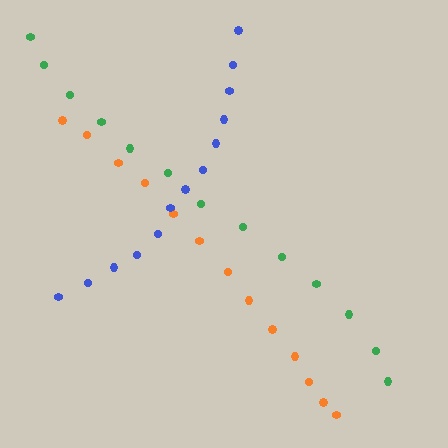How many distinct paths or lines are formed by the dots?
There are 3 distinct paths.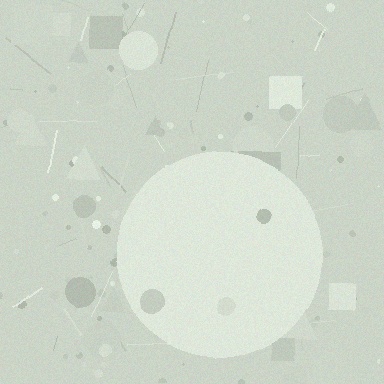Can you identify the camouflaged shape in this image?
The camouflaged shape is a circle.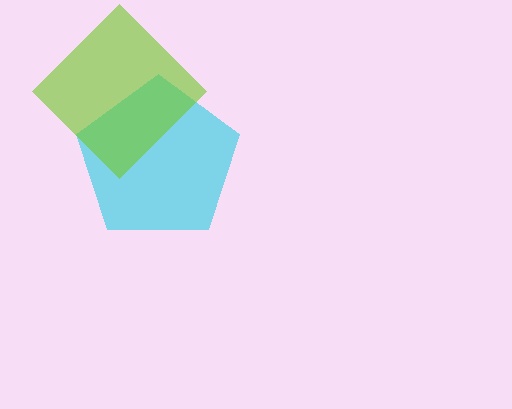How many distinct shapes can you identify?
There are 2 distinct shapes: a cyan pentagon, a lime diamond.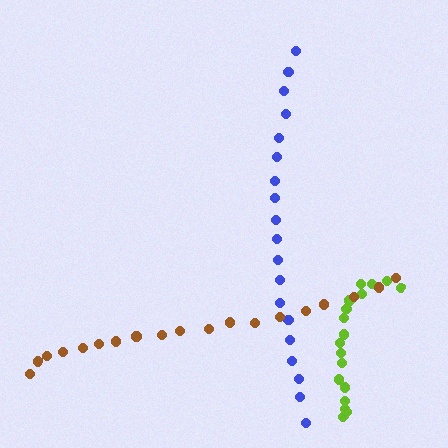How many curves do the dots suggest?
There are 3 distinct paths.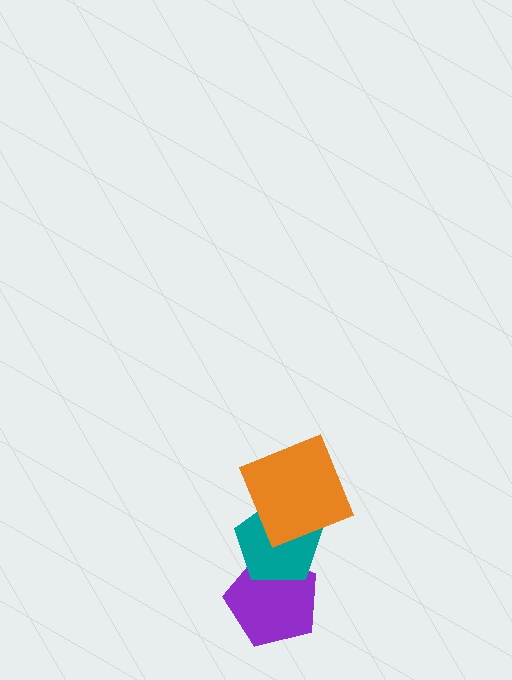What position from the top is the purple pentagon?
The purple pentagon is 3rd from the top.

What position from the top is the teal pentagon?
The teal pentagon is 2nd from the top.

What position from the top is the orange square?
The orange square is 1st from the top.